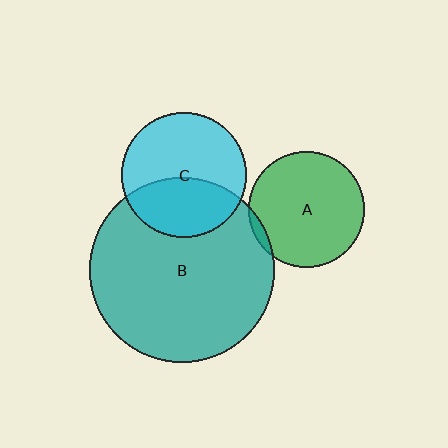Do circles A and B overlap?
Yes.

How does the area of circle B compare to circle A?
Approximately 2.5 times.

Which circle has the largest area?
Circle B (teal).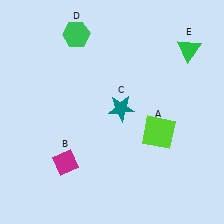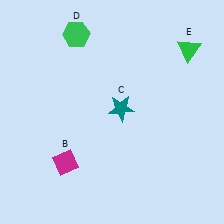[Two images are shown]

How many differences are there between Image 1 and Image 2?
There is 1 difference between the two images.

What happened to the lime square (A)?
The lime square (A) was removed in Image 2. It was in the bottom-right area of Image 1.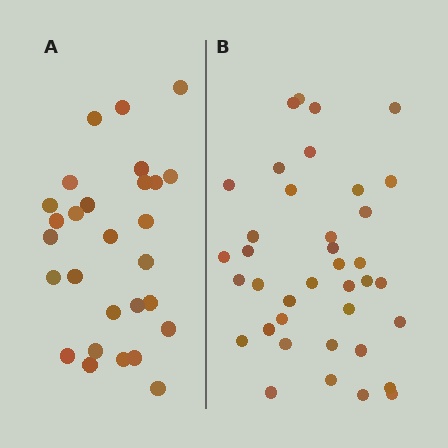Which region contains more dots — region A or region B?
Region B (the right region) has more dots.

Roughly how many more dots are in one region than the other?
Region B has roughly 10 or so more dots than region A.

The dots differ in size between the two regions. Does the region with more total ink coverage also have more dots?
No. Region A has more total ink coverage because its dots are larger, but region B actually contains more individual dots. Total area can be misleading — the number of items is what matters here.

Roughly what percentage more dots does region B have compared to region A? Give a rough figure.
About 35% more.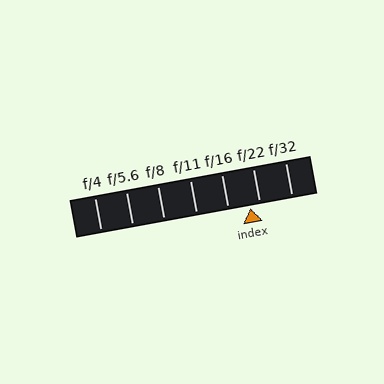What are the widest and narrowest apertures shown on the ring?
The widest aperture shown is f/4 and the narrowest is f/32.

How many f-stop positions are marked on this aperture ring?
There are 7 f-stop positions marked.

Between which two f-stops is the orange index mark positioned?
The index mark is between f/16 and f/22.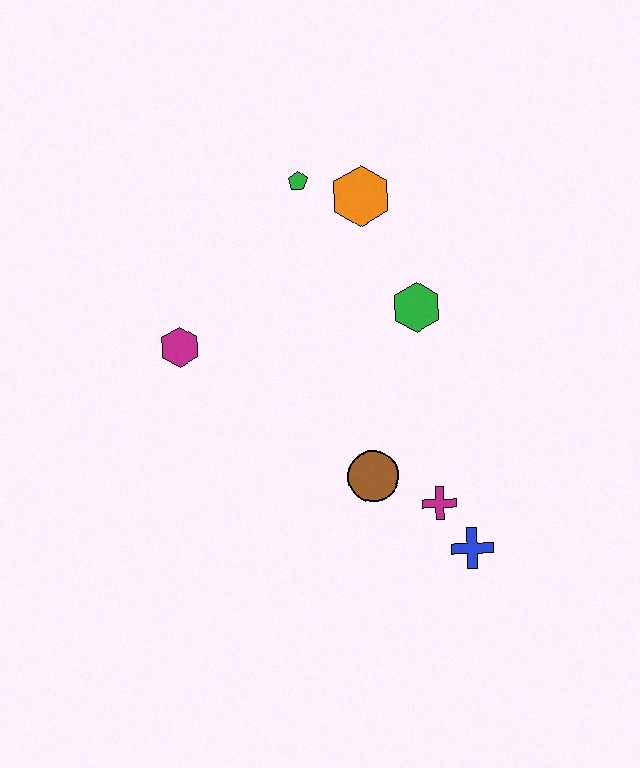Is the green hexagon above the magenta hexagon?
Yes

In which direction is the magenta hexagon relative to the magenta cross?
The magenta hexagon is to the left of the magenta cross.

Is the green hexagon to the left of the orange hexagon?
No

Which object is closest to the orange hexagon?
The green pentagon is closest to the orange hexagon.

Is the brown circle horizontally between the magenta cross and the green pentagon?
Yes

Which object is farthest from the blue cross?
The green pentagon is farthest from the blue cross.